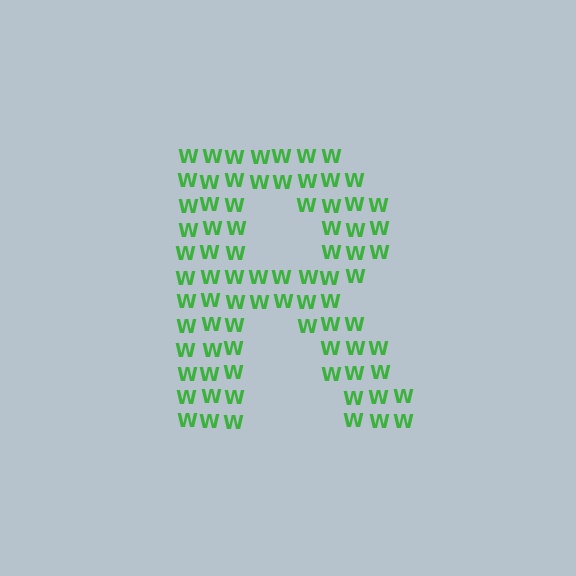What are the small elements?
The small elements are letter W's.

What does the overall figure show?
The overall figure shows the letter R.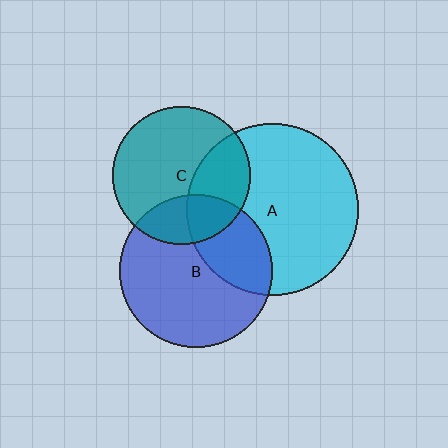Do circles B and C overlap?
Yes.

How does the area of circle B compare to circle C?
Approximately 1.2 times.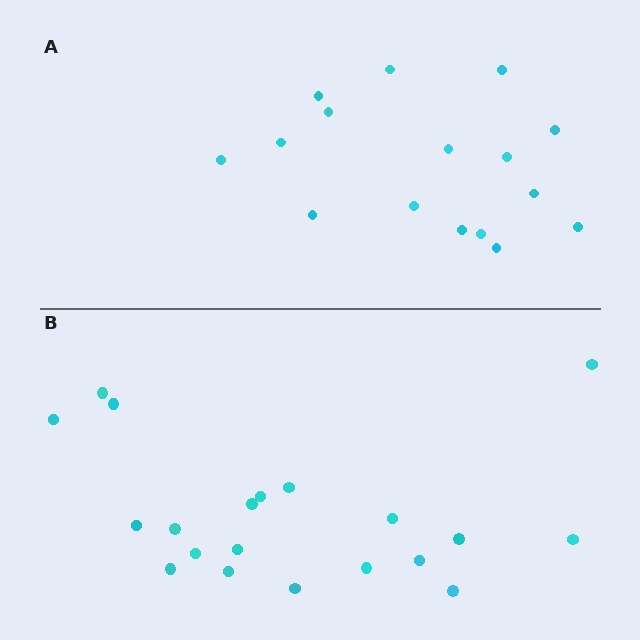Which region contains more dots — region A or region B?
Region B (the bottom region) has more dots.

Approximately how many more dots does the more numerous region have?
Region B has about 4 more dots than region A.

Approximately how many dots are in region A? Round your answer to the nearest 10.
About 20 dots. (The exact count is 16, which rounds to 20.)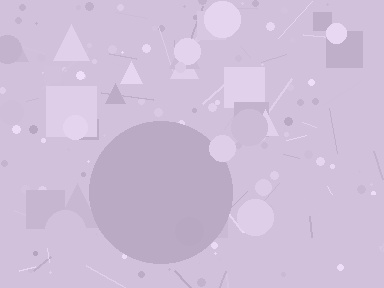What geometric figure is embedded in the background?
A circle is embedded in the background.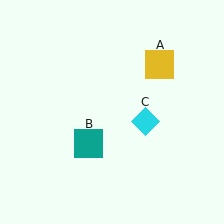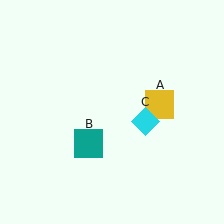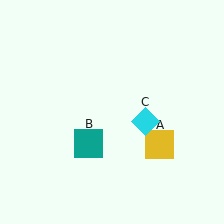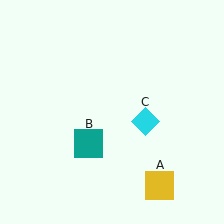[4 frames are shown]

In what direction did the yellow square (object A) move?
The yellow square (object A) moved down.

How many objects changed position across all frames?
1 object changed position: yellow square (object A).